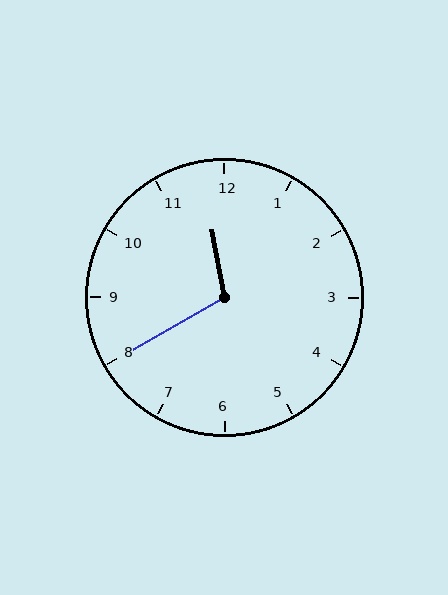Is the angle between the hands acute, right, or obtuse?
It is obtuse.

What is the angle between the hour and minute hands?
Approximately 110 degrees.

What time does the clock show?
11:40.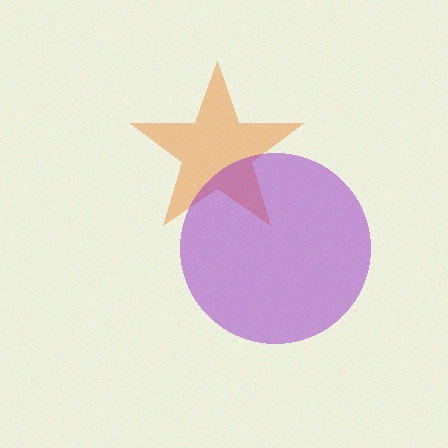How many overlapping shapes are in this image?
There are 2 overlapping shapes in the image.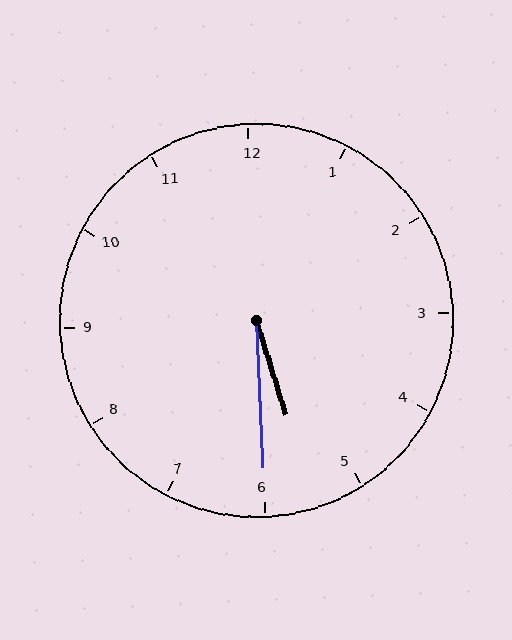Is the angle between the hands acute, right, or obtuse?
It is acute.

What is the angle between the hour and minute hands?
Approximately 15 degrees.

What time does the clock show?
5:30.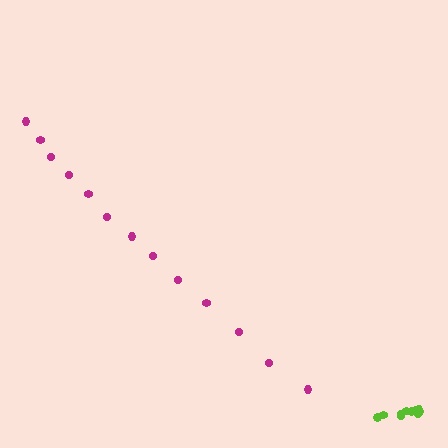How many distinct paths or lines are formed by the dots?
There are 2 distinct paths.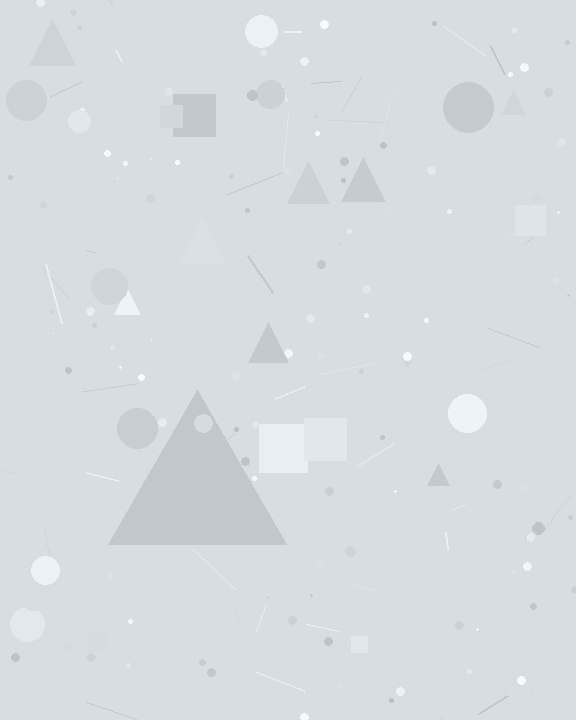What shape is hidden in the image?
A triangle is hidden in the image.